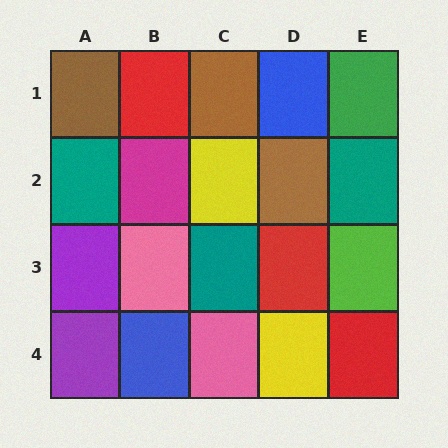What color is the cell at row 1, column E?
Green.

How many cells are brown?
3 cells are brown.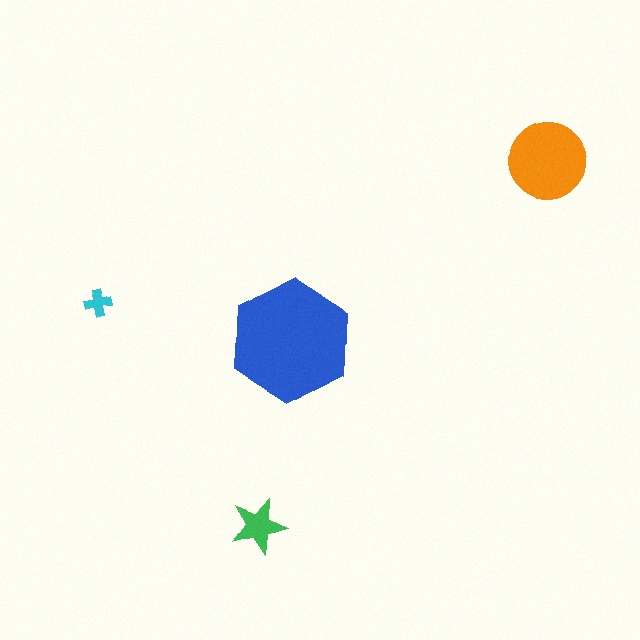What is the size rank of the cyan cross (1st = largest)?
4th.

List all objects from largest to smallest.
The blue hexagon, the orange circle, the green star, the cyan cross.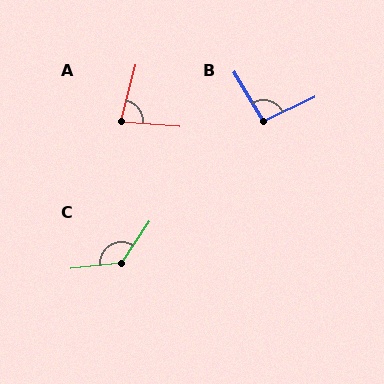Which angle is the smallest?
A, at approximately 80 degrees.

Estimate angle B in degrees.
Approximately 96 degrees.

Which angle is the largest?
C, at approximately 129 degrees.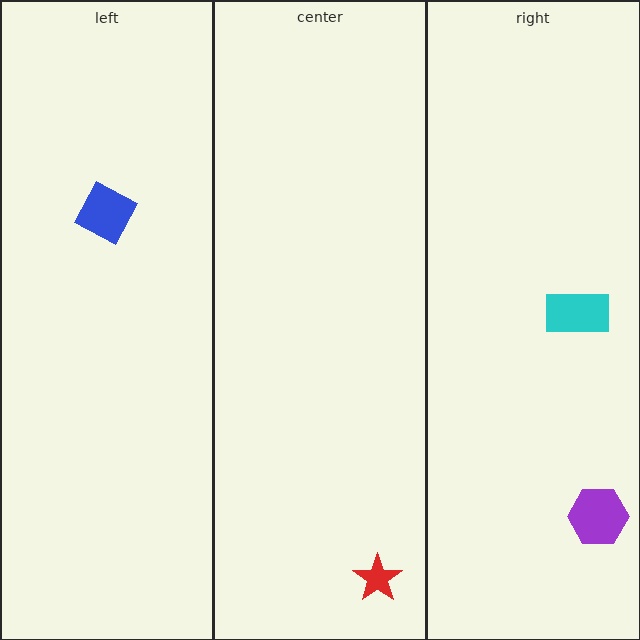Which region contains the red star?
The center region.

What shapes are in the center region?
The red star.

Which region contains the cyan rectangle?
The right region.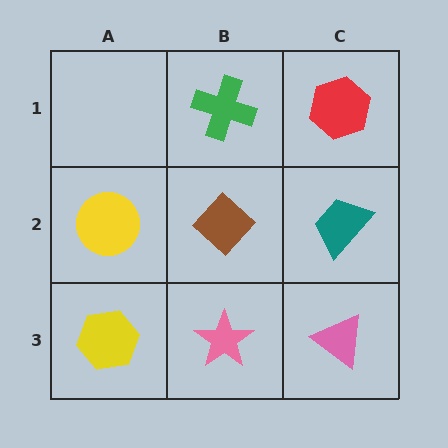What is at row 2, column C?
A teal trapezoid.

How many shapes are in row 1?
2 shapes.